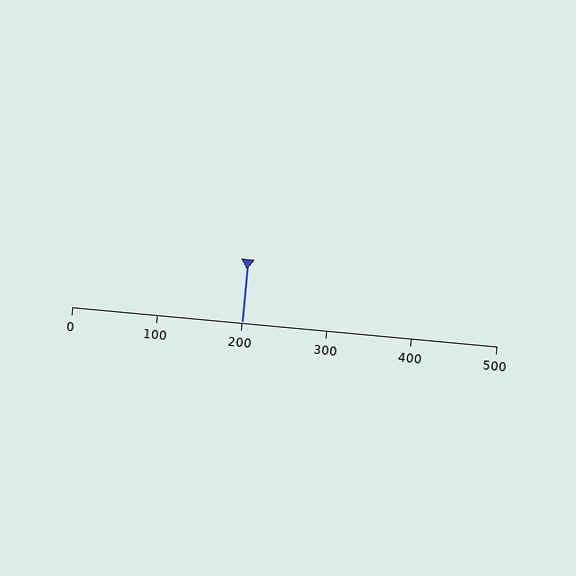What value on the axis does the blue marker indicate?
The marker indicates approximately 200.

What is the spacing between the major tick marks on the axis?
The major ticks are spaced 100 apart.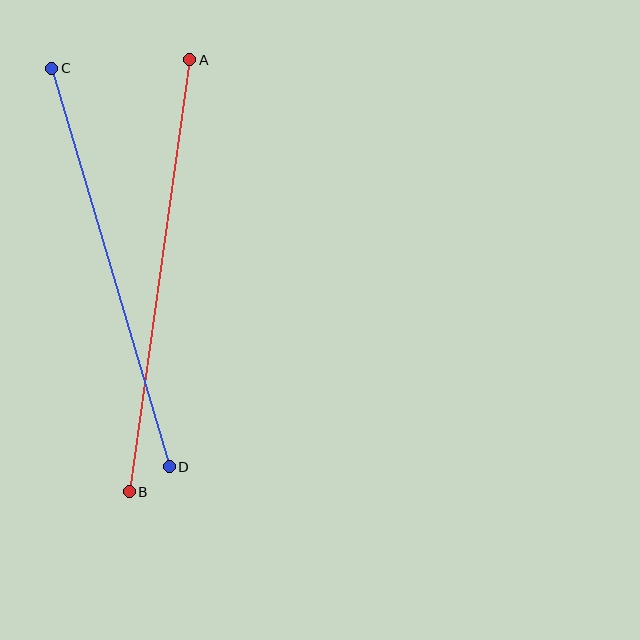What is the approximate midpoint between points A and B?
The midpoint is at approximately (159, 276) pixels.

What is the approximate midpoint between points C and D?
The midpoint is at approximately (110, 268) pixels.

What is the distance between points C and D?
The distance is approximately 415 pixels.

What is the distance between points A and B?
The distance is approximately 436 pixels.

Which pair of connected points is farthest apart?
Points A and B are farthest apart.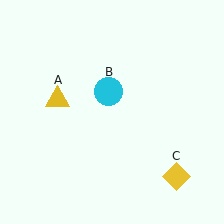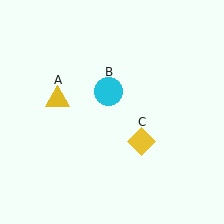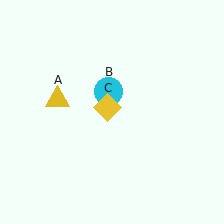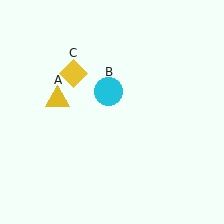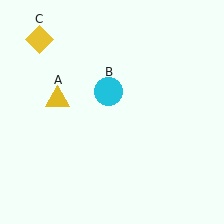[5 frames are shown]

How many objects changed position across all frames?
1 object changed position: yellow diamond (object C).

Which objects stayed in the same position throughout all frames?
Yellow triangle (object A) and cyan circle (object B) remained stationary.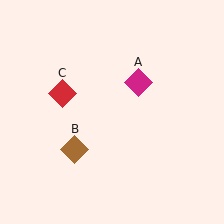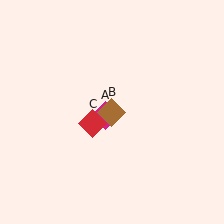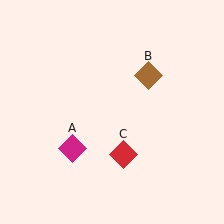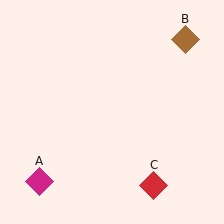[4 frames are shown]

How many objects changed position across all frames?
3 objects changed position: magenta diamond (object A), brown diamond (object B), red diamond (object C).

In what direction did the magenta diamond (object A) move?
The magenta diamond (object A) moved down and to the left.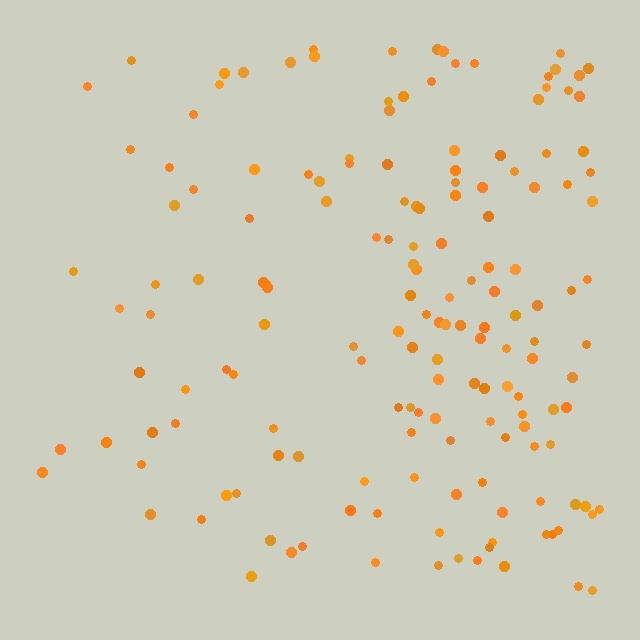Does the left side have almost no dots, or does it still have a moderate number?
Still a moderate number, just noticeably fewer than the right.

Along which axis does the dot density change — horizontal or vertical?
Horizontal.